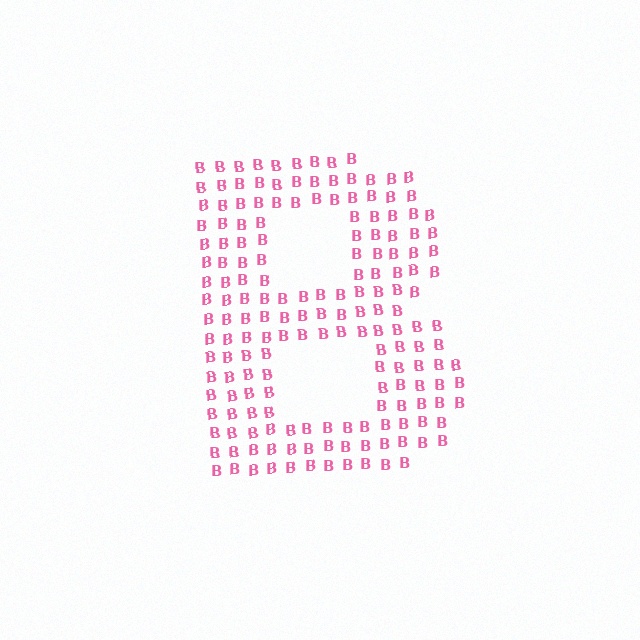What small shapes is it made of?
It is made of small letter B's.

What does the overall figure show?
The overall figure shows the letter B.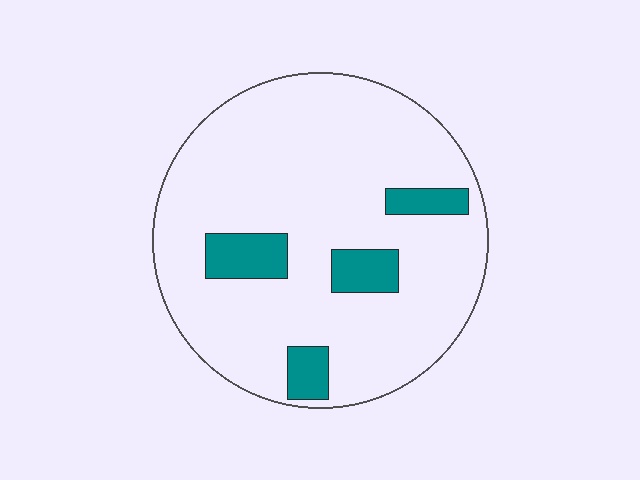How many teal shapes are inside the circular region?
4.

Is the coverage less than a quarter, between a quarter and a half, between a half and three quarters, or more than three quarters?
Less than a quarter.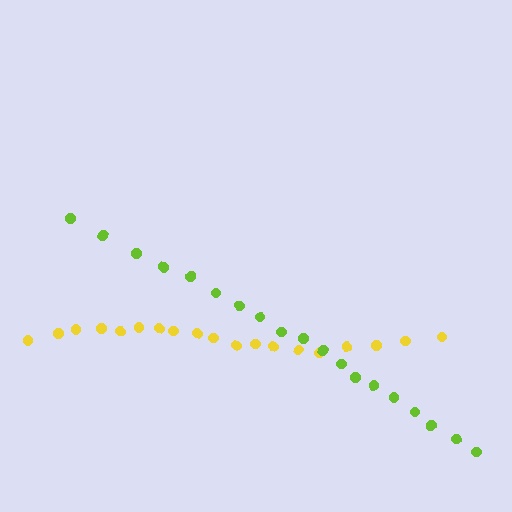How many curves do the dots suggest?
There are 2 distinct paths.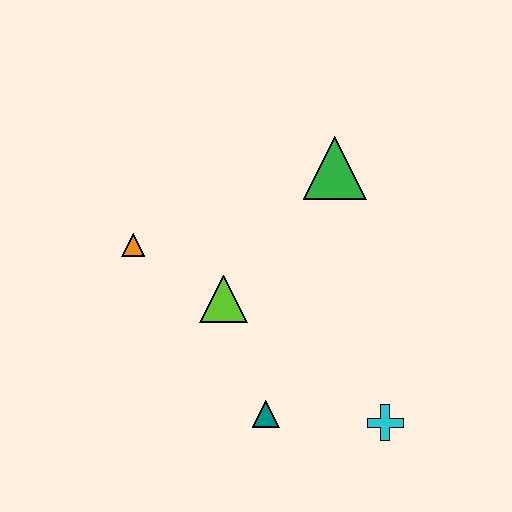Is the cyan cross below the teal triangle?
Yes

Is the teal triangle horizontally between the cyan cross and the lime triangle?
Yes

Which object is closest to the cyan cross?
The teal triangle is closest to the cyan cross.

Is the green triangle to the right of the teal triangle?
Yes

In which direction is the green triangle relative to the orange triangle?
The green triangle is to the right of the orange triangle.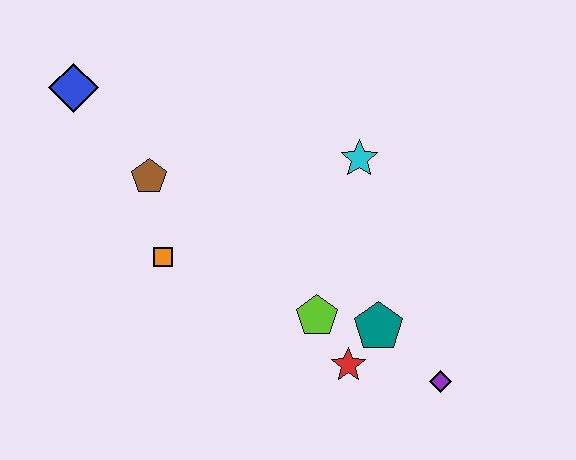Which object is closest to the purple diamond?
The teal pentagon is closest to the purple diamond.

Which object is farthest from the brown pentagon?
The purple diamond is farthest from the brown pentagon.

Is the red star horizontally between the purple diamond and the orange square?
Yes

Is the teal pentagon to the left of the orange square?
No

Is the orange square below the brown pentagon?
Yes